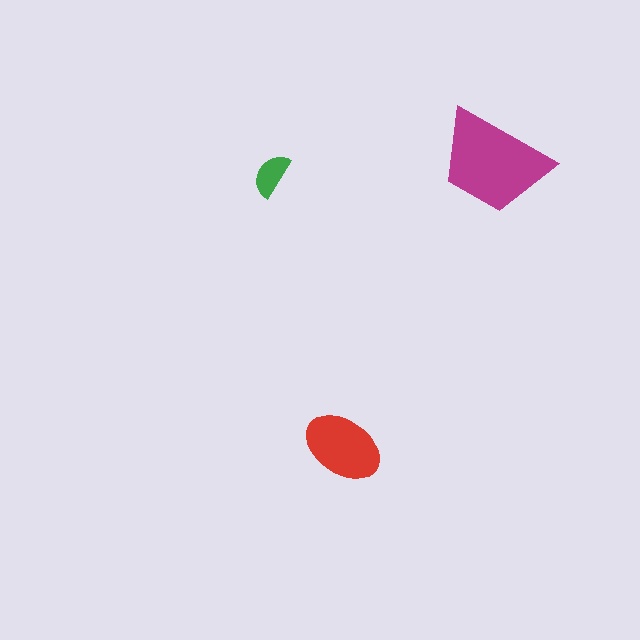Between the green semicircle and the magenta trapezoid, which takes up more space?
The magenta trapezoid.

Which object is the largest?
The magenta trapezoid.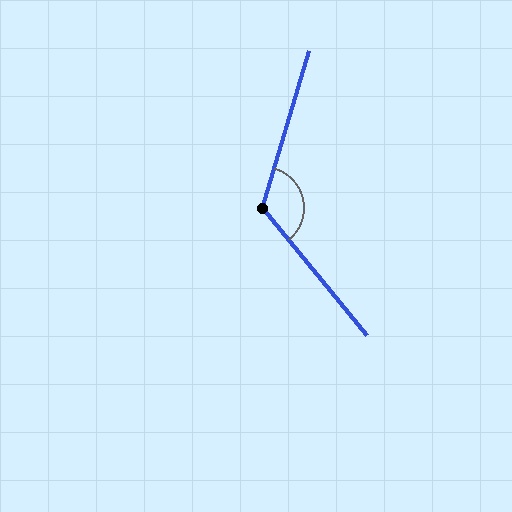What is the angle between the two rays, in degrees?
Approximately 124 degrees.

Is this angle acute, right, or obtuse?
It is obtuse.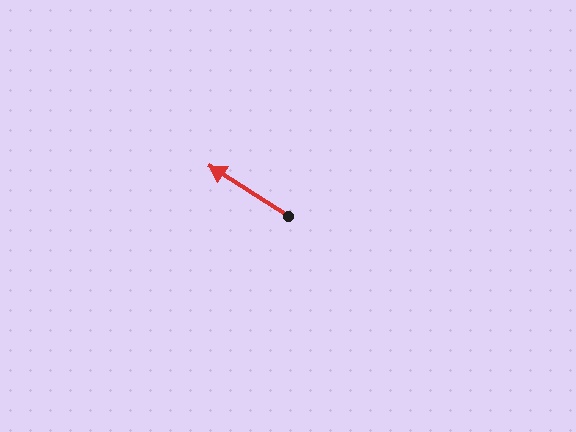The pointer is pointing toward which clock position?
Roughly 10 o'clock.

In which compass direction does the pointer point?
Northwest.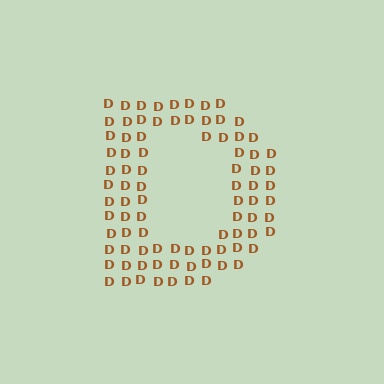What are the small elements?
The small elements are letter D's.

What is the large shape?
The large shape is the letter D.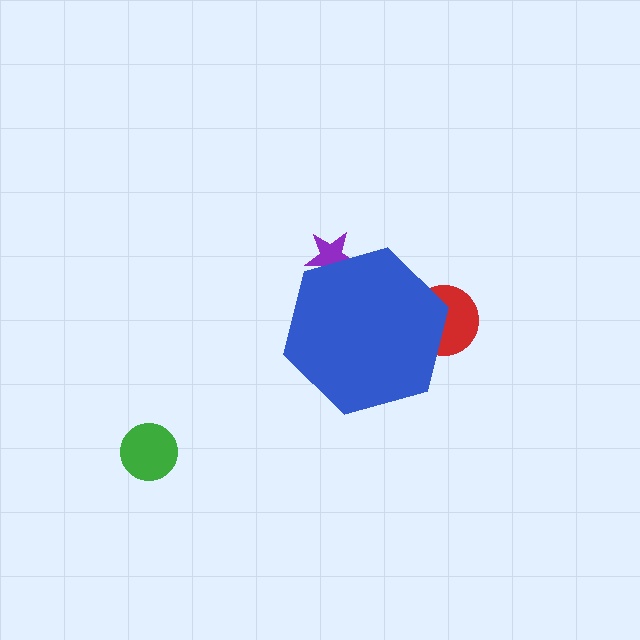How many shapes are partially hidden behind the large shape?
2 shapes are partially hidden.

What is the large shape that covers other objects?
A blue hexagon.